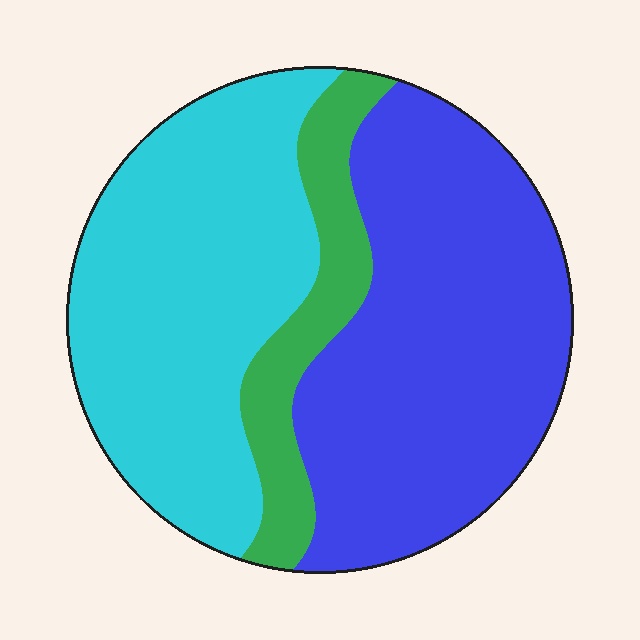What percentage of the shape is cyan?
Cyan takes up about two fifths (2/5) of the shape.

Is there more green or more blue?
Blue.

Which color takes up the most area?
Blue, at roughly 45%.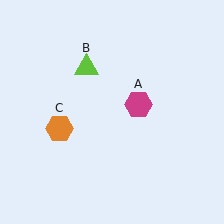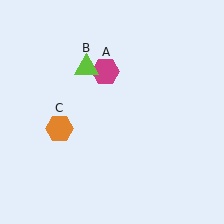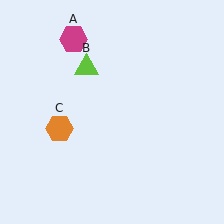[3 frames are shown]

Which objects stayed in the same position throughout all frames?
Lime triangle (object B) and orange hexagon (object C) remained stationary.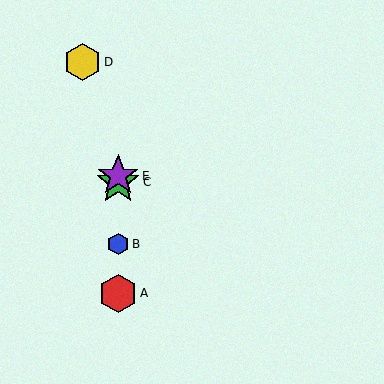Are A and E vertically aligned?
Yes, both are at x≈118.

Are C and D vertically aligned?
No, C is at x≈118 and D is at x≈82.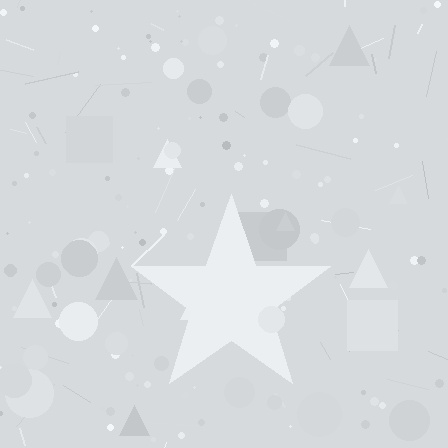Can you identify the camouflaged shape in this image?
The camouflaged shape is a star.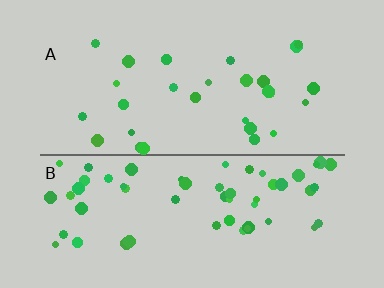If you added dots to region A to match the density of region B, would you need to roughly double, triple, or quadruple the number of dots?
Approximately double.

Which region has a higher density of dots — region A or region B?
B (the bottom).